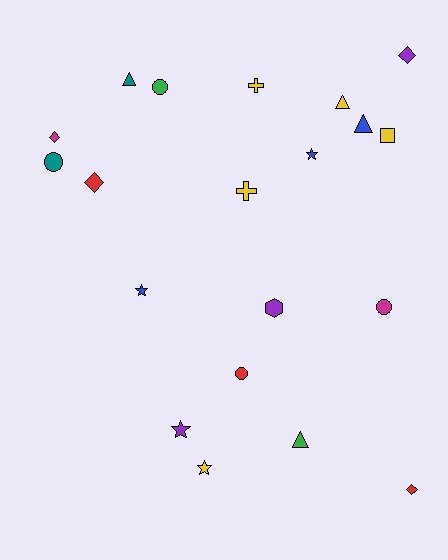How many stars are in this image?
There are 4 stars.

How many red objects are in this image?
There are 3 red objects.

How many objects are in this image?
There are 20 objects.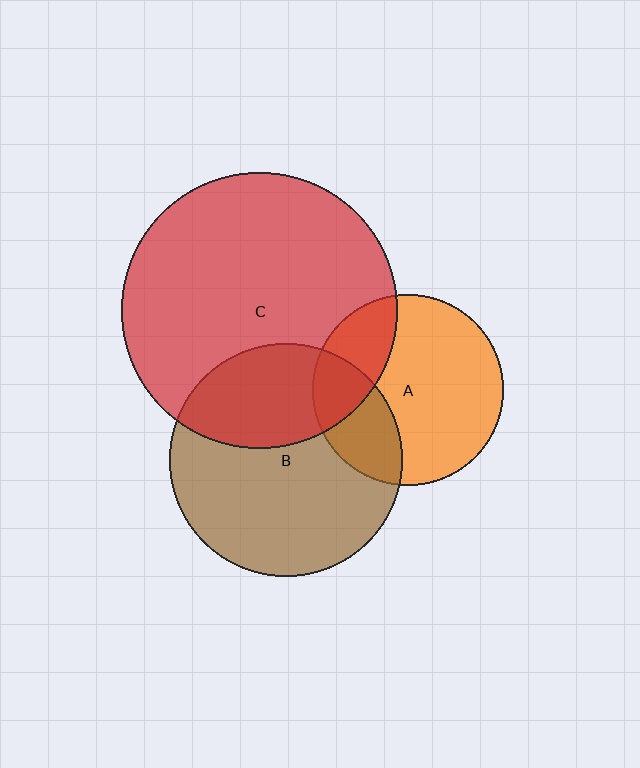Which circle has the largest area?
Circle C (red).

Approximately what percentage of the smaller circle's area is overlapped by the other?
Approximately 35%.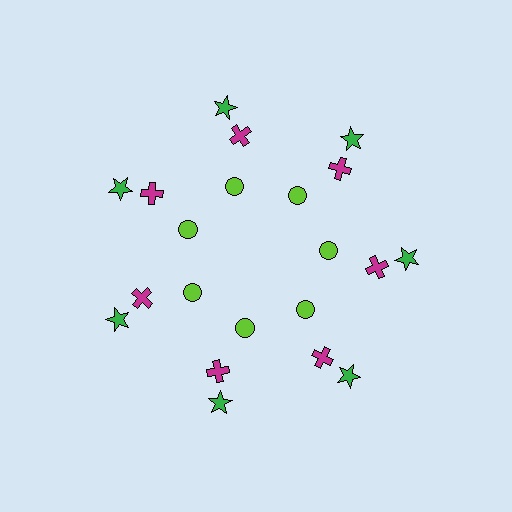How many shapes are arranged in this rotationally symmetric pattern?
There are 21 shapes, arranged in 7 groups of 3.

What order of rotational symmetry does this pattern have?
This pattern has 7-fold rotational symmetry.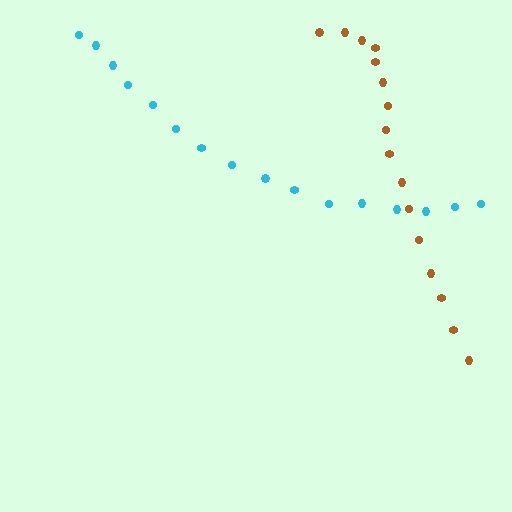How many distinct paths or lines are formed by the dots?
There are 2 distinct paths.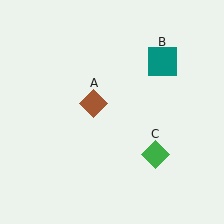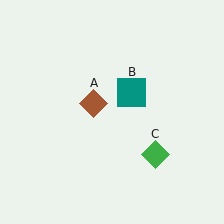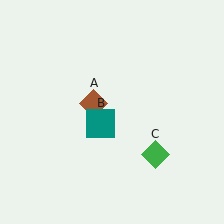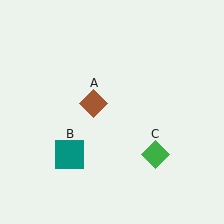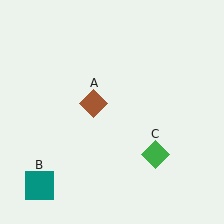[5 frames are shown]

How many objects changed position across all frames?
1 object changed position: teal square (object B).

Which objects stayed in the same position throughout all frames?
Brown diamond (object A) and green diamond (object C) remained stationary.